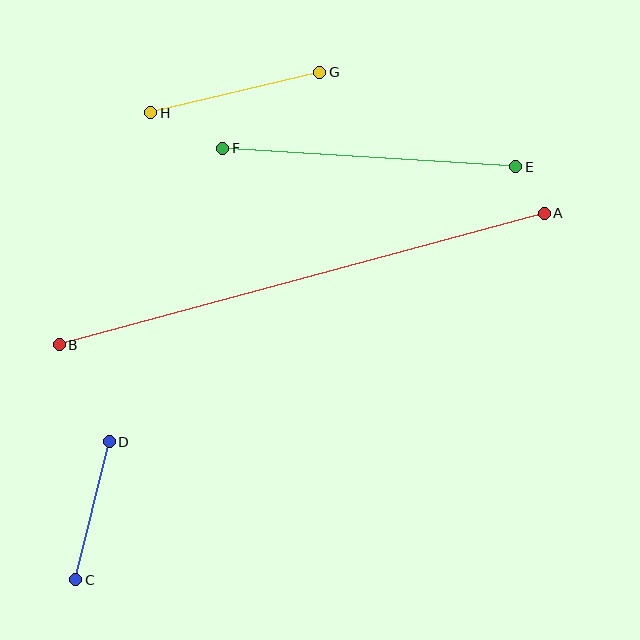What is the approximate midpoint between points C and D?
The midpoint is at approximately (93, 511) pixels.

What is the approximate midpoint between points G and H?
The midpoint is at approximately (235, 92) pixels.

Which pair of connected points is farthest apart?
Points A and B are farthest apart.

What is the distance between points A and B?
The distance is approximately 503 pixels.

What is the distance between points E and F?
The distance is approximately 293 pixels.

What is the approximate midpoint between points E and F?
The midpoint is at approximately (369, 157) pixels.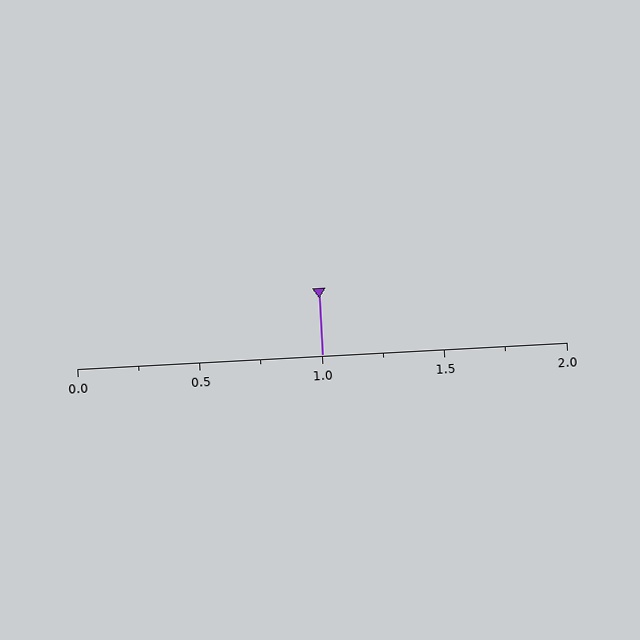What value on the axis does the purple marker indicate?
The marker indicates approximately 1.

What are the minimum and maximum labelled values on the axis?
The axis runs from 0.0 to 2.0.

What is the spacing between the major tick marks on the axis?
The major ticks are spaced 0.5 apart.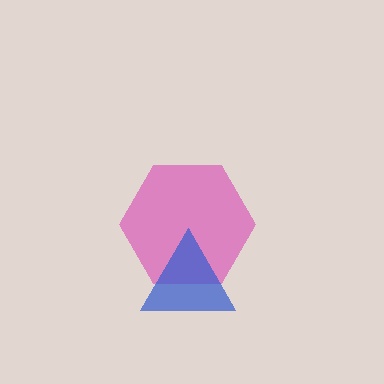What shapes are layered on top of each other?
The layered shapes are: a pink hexagon, a blue triangle.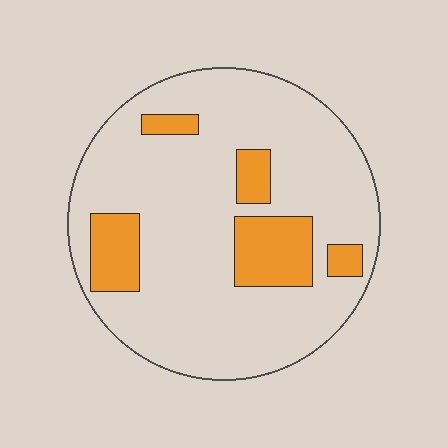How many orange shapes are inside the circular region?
5.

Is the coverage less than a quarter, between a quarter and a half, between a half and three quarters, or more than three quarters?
Less than a quarter.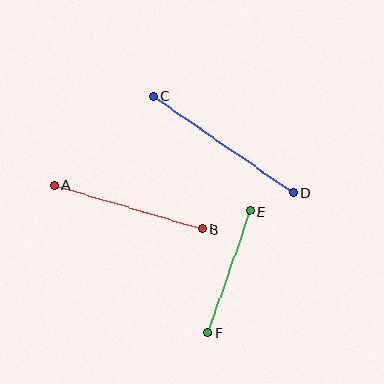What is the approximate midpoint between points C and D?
The midpoint is at approximately (223, 145) pixels.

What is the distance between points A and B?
The distance is approximately 154 pixels.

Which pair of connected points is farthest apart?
Points C and D are farthest apart.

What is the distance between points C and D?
The distance is approximately 170 pixels.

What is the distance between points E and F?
The distance is approximately 129 pixels.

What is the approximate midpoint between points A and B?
The midpoint is at approximately (128, 207) pixels.